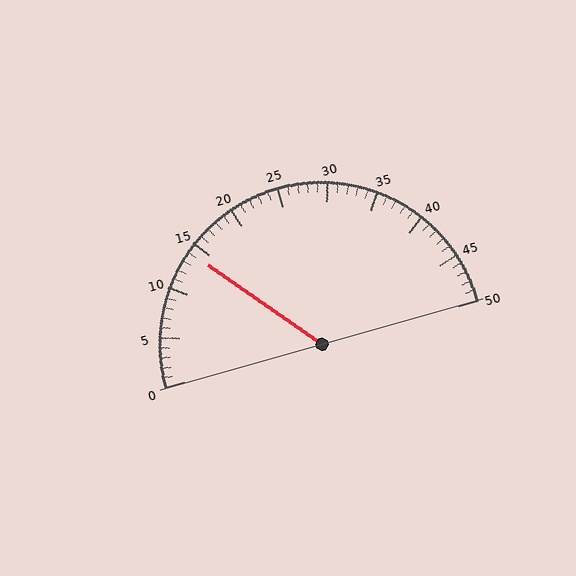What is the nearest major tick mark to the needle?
The nearest major tick mark is 15.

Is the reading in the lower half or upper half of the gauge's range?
The reading is in the lower half of the range (0 to 50).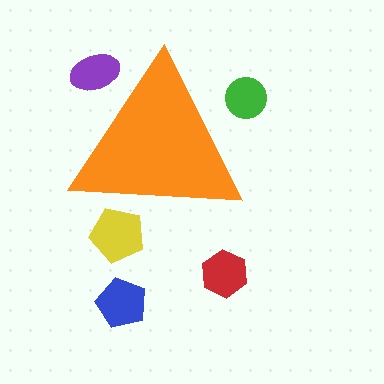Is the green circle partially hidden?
Yes, the green circle is partially hidden behind the orange triangle.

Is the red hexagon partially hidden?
No, the red hexagon is fully visible.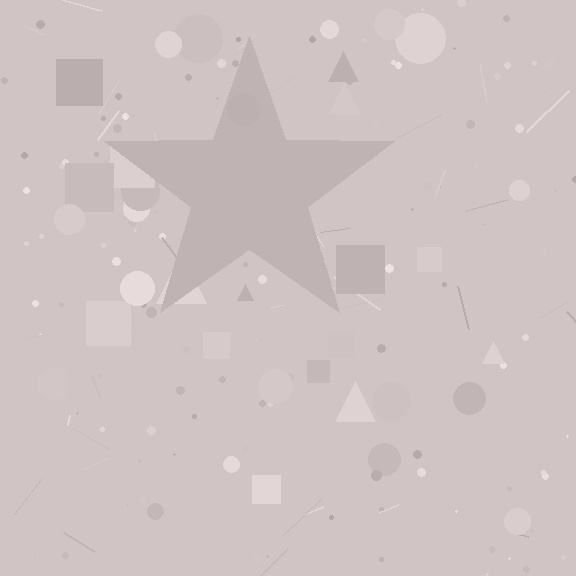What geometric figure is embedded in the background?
A star is embedded in the background.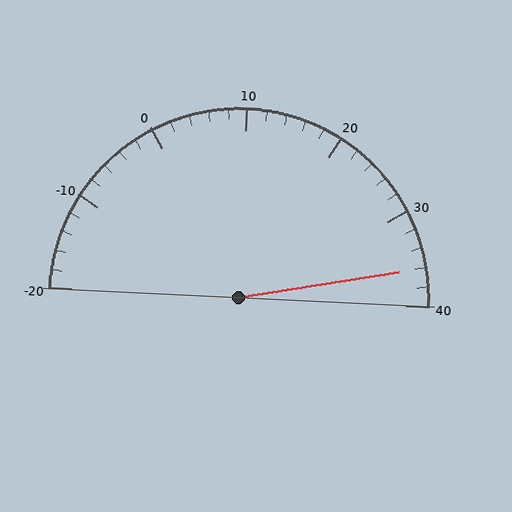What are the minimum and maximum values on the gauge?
The gauge ranges from -20 to 40.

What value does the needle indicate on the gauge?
The needle indicates approximately 36.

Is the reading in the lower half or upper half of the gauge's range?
The reading is in the upper half of the range (-20 to 40).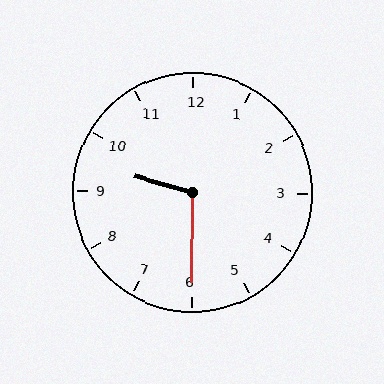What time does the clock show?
9:30.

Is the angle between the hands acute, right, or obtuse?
It is obtuse.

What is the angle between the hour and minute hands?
Approximately 105 degrees.